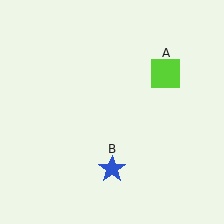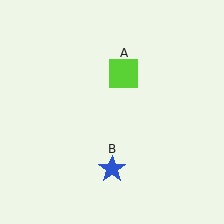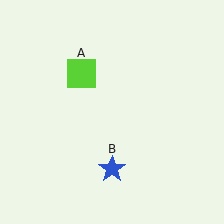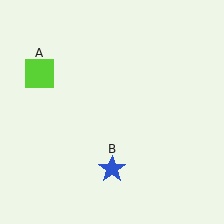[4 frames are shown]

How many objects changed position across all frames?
1 object changed position: lime square (object A).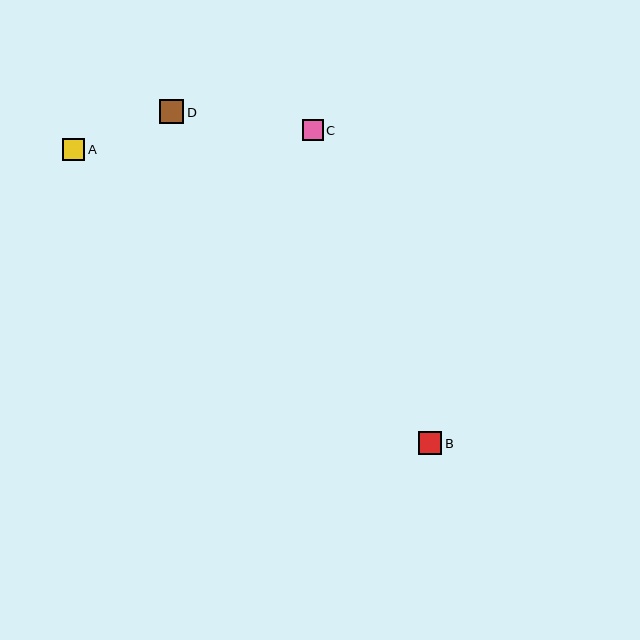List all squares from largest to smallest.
From largest to smallest: D, B, A, C.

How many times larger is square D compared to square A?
Square D is approximately 1.1 times the size of square A.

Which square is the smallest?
Square C is the smallest with a size of approximately 21 pixels.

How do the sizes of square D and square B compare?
Square D and square B are approximately the same size.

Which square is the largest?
Square D is the largest with a size of approximately 24 pixels.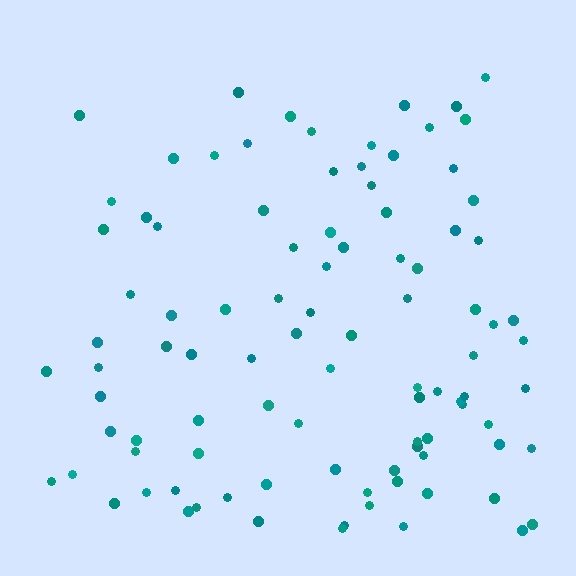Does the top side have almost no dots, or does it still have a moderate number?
Still a moderate number, just noticeably fewer than the bottom.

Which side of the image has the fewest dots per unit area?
The top.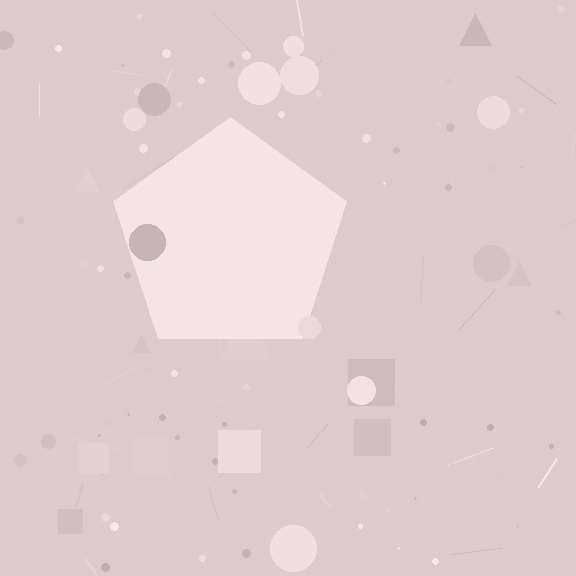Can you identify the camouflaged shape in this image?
The camouflaged shape is a pentagon.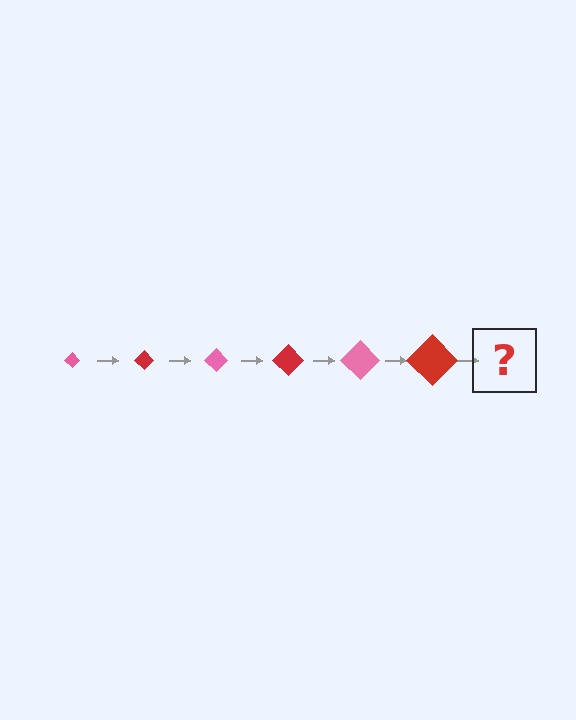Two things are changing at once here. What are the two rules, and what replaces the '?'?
The two rules are that the diamond grows larger each step and the color cycles through pink and red. The '?' should be a pink diamond, larger than the previous one.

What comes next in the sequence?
The next element should be a pink diamond, larger than the previous one.